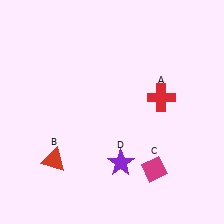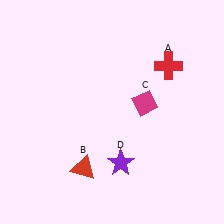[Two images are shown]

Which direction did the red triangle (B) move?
The red triangle (B) moved right.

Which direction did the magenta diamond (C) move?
The magenta diamond (C) moved up.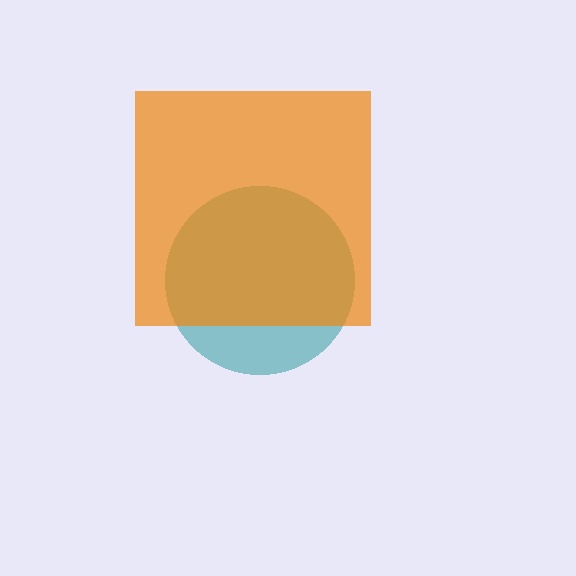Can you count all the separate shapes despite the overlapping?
Yes, there are 2 separate shapes.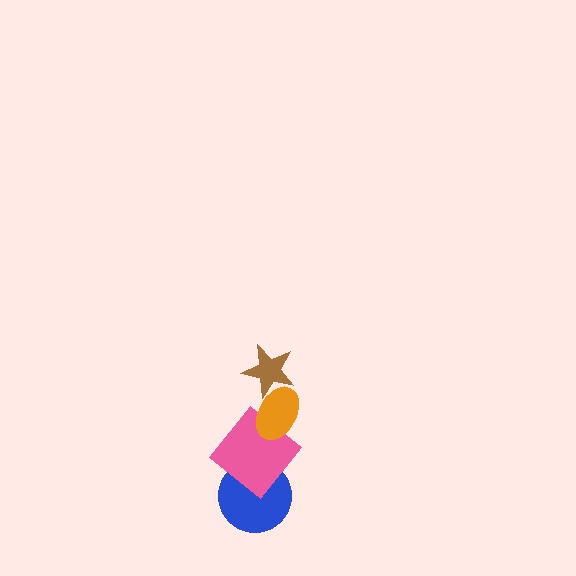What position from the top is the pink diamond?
The pink diamond is 3rd from the top.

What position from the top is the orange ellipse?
The orange ellipse is 2nd from the top.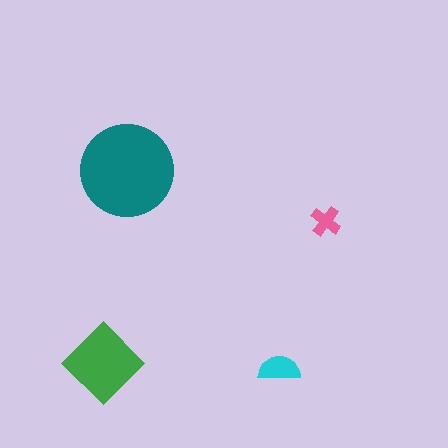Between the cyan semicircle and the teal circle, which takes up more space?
The teal circle.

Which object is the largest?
The teal circle.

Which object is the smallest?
The pink cross.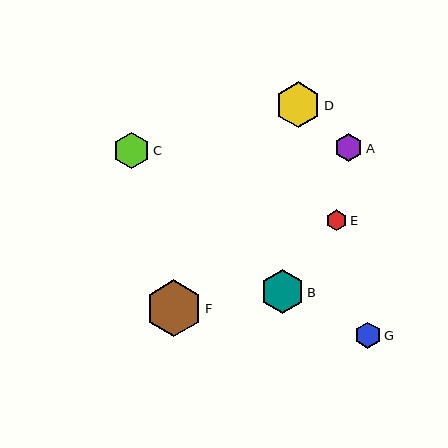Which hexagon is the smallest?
Hexagon E is the smallest with a size of approximately 20 pixels.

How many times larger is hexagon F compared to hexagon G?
Hexagon F is approximately 2.2 times the size of hexagon G.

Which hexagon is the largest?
Hexagon F is the largest with a size of approximately 57 pixels.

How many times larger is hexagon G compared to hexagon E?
Hexagon G is approximately 1.3 times the size of hexagon E.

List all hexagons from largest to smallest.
From largest to smallest: F, D, B, C, A, G, E.